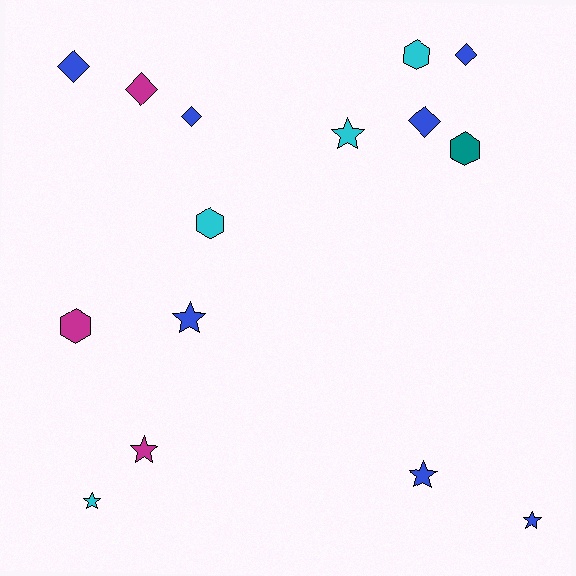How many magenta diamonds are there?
There is 1 magenta diamond.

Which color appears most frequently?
Blue, with 7 objects.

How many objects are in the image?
There are 15 objects.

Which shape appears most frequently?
Star, with 6 objects.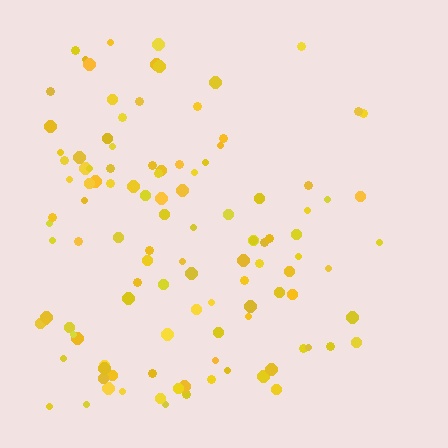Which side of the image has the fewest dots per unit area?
The right.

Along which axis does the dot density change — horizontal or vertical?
Horizontal.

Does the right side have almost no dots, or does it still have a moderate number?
Still a moderate number, just noticeably fewer than the left.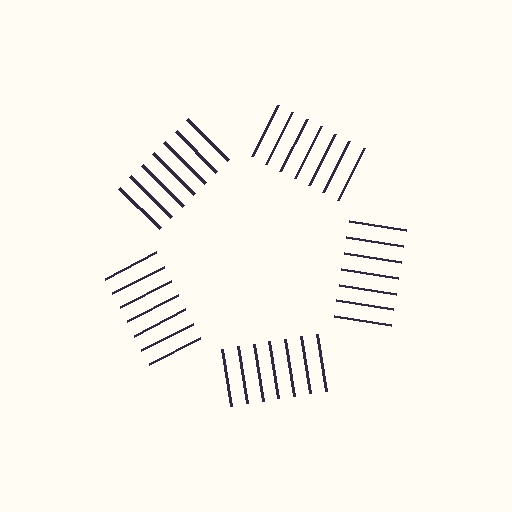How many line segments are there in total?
35 — 7 along each of the 5 edges.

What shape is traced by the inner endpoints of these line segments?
An illusory pentagon — the line segments terminate on its edges but no continuous stroke is drawn.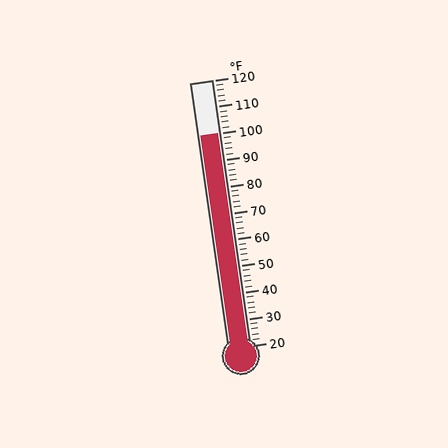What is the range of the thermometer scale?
The thermometer scale ranges from 20°F to 120°F.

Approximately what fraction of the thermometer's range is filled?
The thermometer is filled to approximately 80% of its range.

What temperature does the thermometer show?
The thermometer shows approximately 100°F.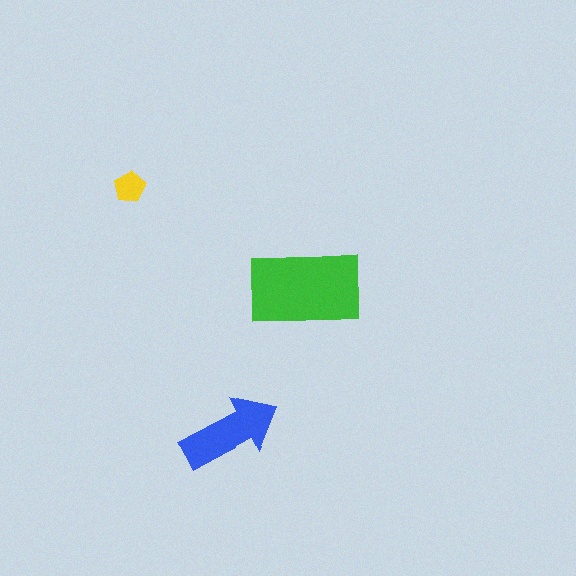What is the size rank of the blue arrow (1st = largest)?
2nd.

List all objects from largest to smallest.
The green rectangle, the blue arrow, the yellow pentagon.